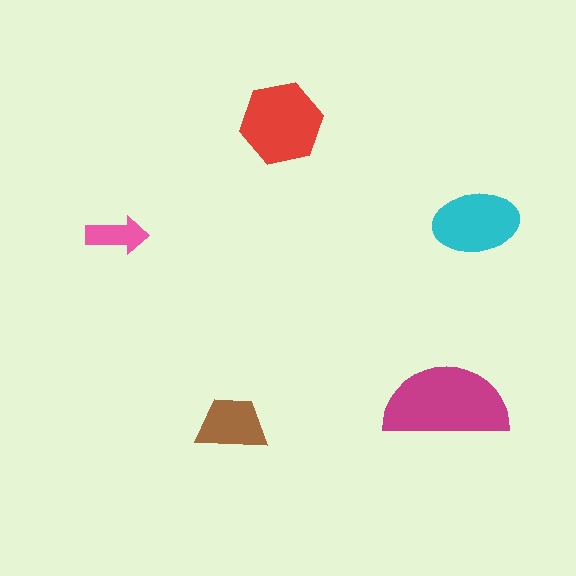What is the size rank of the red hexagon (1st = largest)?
2nd.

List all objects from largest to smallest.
The magenta semicircle, the red hexagon, the cyan ellipse, the brown trapezoid, the pink arrow.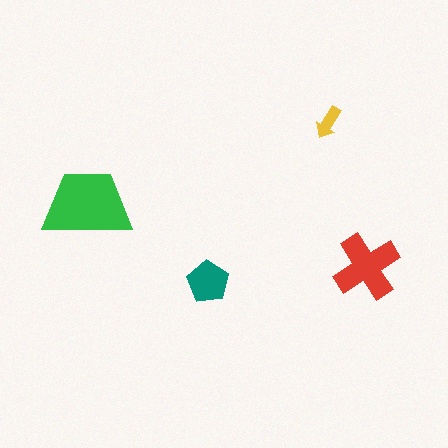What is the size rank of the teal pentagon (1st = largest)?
3rd.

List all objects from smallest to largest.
The yellow arrow, the teal pentagon, the red cross, the green trapezoid.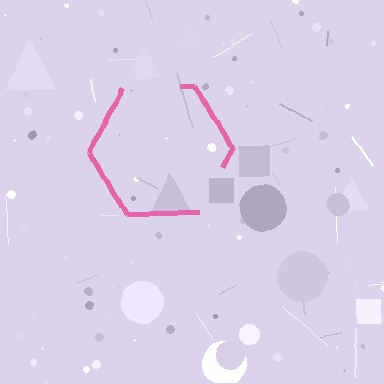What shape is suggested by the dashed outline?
The dashed outline suggests a hexagon.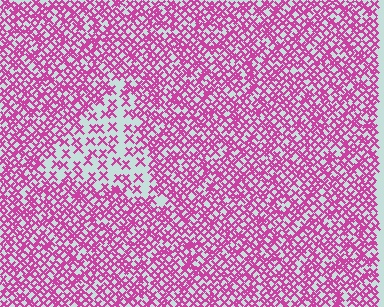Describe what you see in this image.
The image contains small magenta elements arranged at two different densities. A triangle-shaped region is visible where the elements are less densely packed than the surrounding area.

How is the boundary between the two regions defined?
The boundary is defined by a change in element density (approximately 2.4x ratio). All elements are the same color, size, and shape.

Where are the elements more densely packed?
The elements are more densely packed outside the triangle boundary.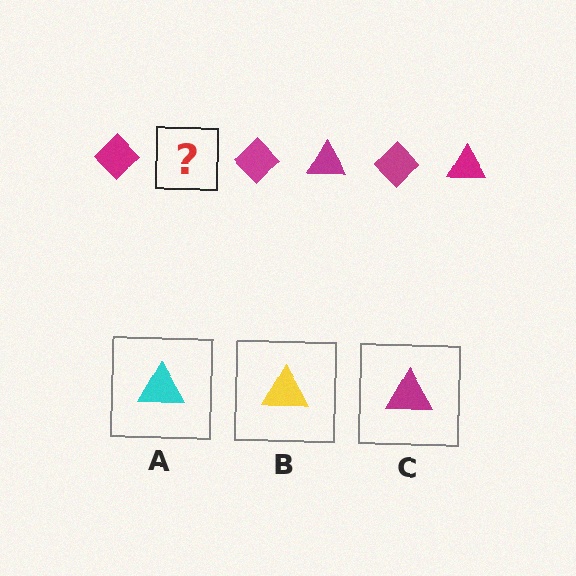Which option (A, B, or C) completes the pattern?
C.